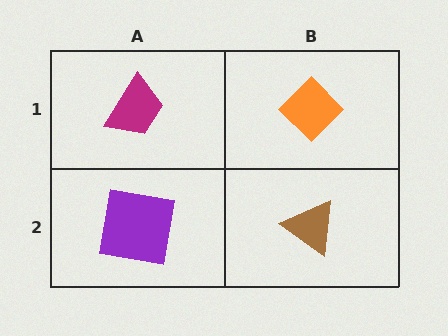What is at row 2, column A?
A purple square.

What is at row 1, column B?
An orange diamond.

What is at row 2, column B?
A brown triangle.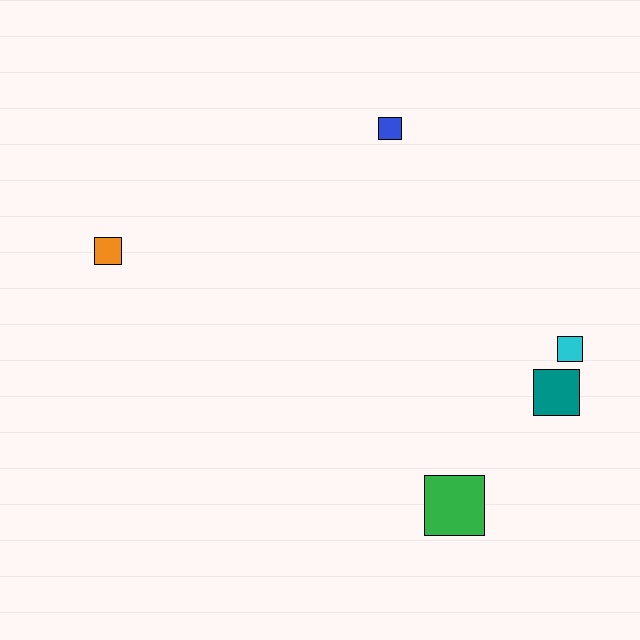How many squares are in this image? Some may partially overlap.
There are 5 squares.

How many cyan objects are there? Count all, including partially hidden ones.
There is 1 cyan object.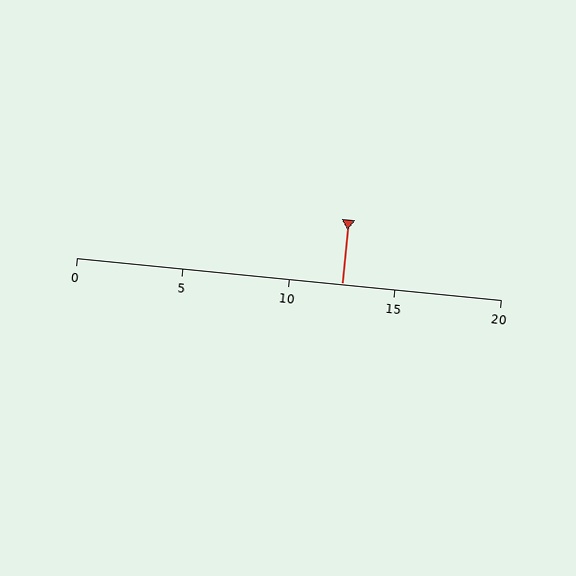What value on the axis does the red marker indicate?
The marker indicates approximately 12.5.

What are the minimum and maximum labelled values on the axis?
The axis runs from 0 to 20.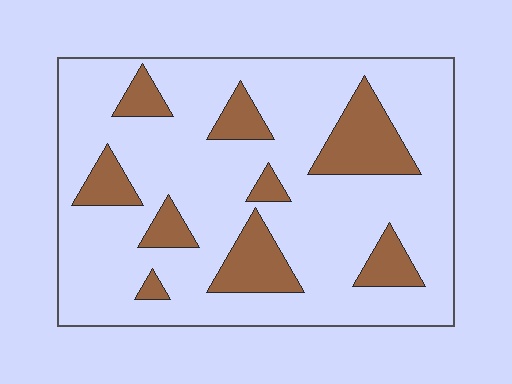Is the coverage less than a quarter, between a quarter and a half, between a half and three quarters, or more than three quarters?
Less than a quarter.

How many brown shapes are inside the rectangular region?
9.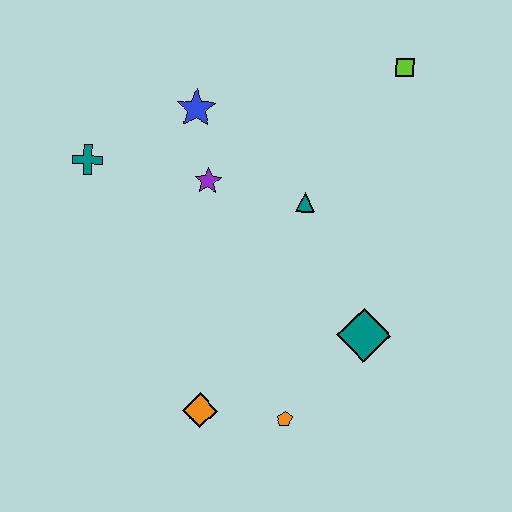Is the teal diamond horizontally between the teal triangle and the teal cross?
No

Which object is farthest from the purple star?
The orange pentagon is farthest from the purple star.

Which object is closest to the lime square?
The teal triangle is closest to the lime square.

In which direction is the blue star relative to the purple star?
The blue star is above the purple star.